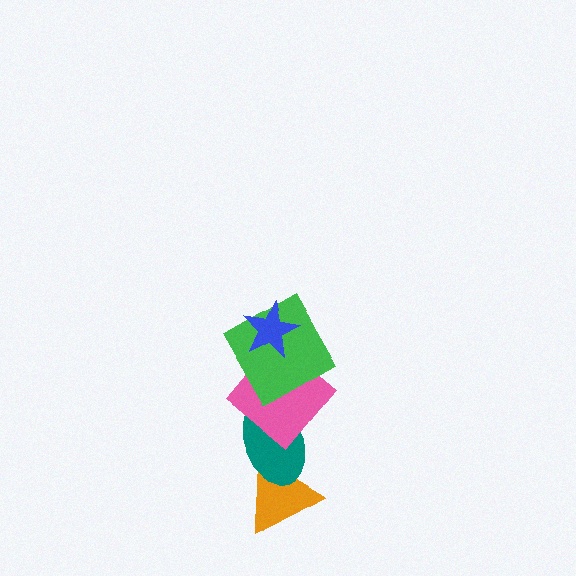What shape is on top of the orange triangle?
The teal ellipse is on top of the orange triangle.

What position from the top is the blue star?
The blue star is 1st from the top.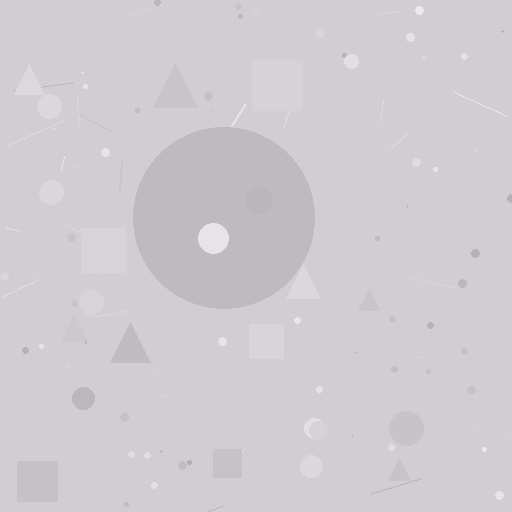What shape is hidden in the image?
A circle is hidden in the image.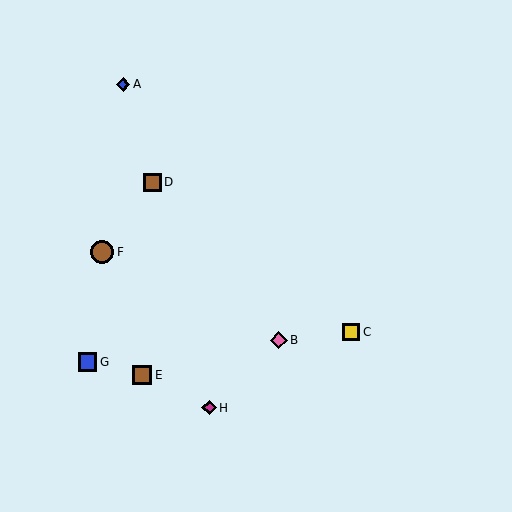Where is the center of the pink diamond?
The center of the pink diamond is at (279, 340).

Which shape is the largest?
The brown circle (labeled F) is the largest.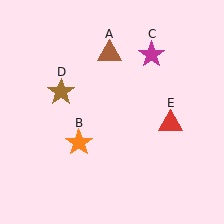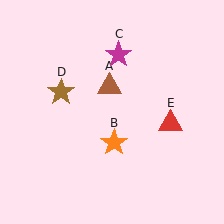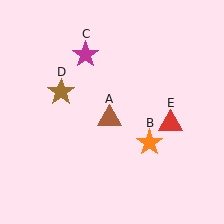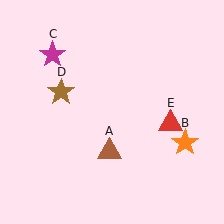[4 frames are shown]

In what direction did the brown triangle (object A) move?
The brown triangle (object A) moved down.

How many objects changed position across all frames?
3 objects changed position: brown triangle (object A), orange star (object B), magenta star (object C).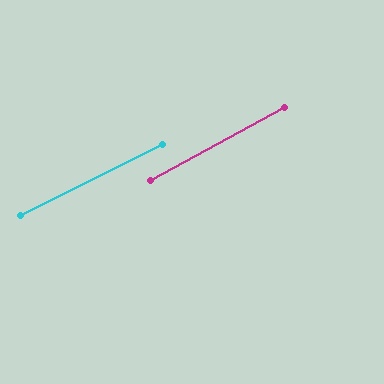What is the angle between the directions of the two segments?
Approximately 2 degrees.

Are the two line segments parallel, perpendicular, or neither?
Parallel — their directions differ by only 1.9°.